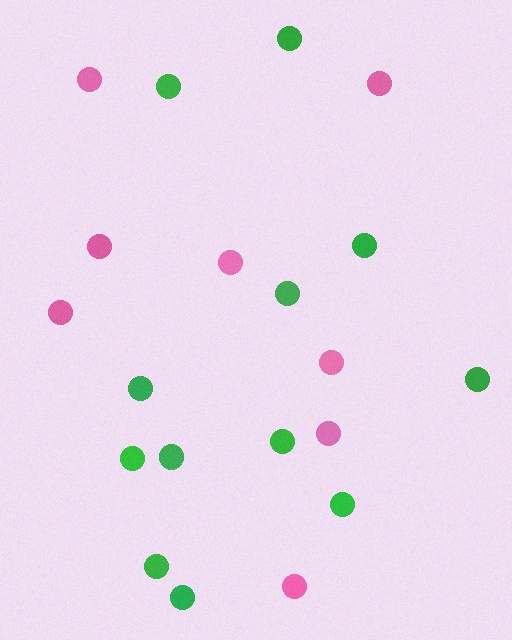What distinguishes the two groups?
There are 2 groups: one group of pink circles (8) and one group of green circles (12).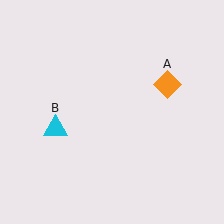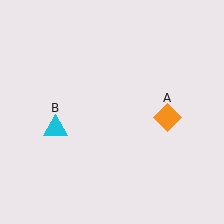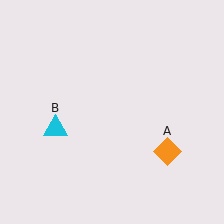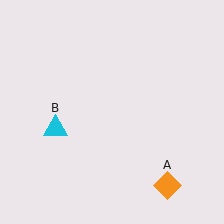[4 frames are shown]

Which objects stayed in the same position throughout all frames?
Cyan triangle (object B) remained stationary.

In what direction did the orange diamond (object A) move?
The orange diamond (object A) moved down.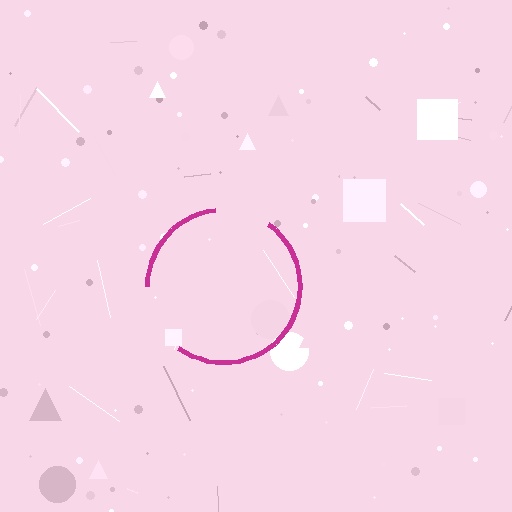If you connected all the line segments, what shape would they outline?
They would outline a circle.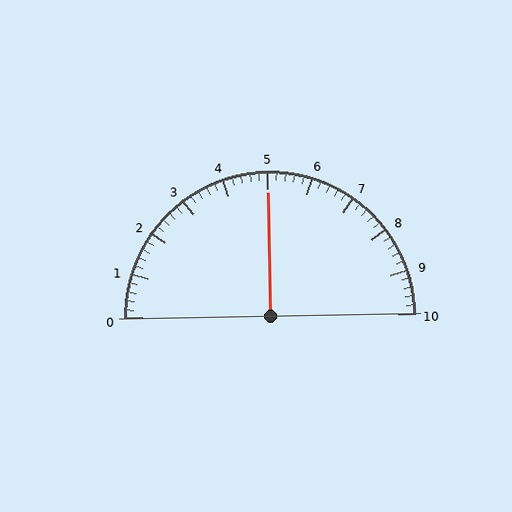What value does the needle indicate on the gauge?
The needle indicates approximately 5.0.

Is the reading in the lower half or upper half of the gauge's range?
The reading is in the upper half of the range (0 to 10).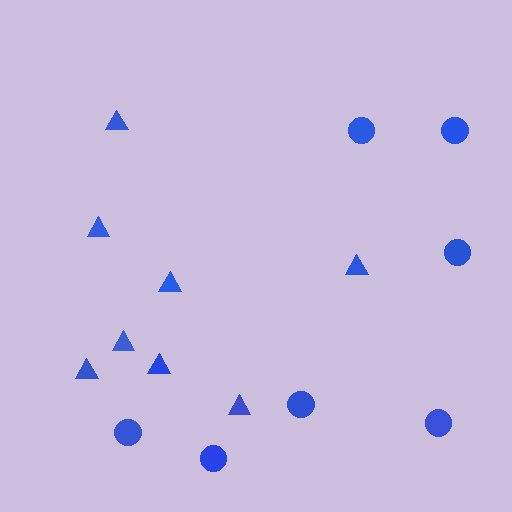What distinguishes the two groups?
There are 2 groups: one group of triangles (8) and one group of circles (7).